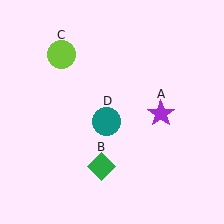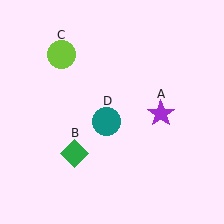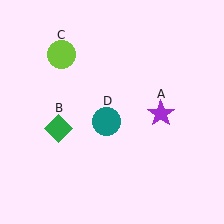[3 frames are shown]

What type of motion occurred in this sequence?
The green diamond (object B) rotated clockwise around the center of the scene.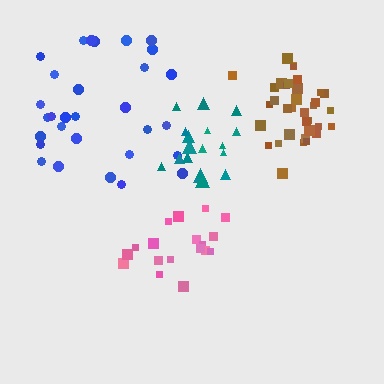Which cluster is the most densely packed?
Brown.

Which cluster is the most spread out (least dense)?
Blue.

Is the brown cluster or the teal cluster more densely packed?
Brown.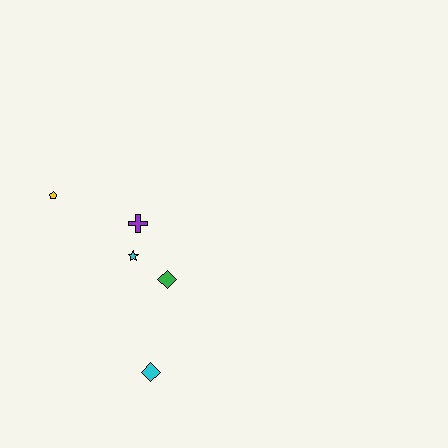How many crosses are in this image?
There is 1 cross.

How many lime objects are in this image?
There are no lime objects.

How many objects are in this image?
There are 5 objects.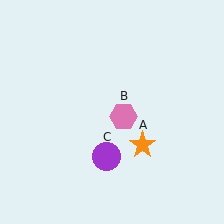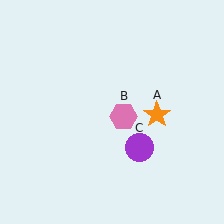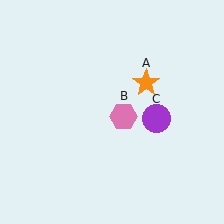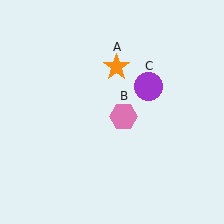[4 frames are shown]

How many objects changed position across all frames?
2 objects changed position: orange star (object A), purple circle (object C).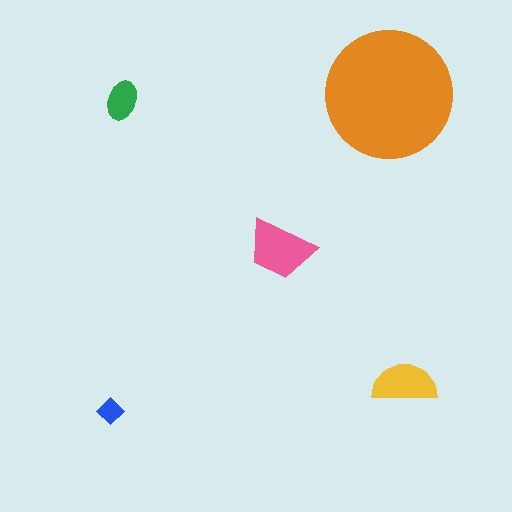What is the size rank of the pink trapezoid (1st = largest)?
2nd.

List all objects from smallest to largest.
The blue diamond, the green ellipse, the yellow semicircle, the pink trapezoid, the orange circle.